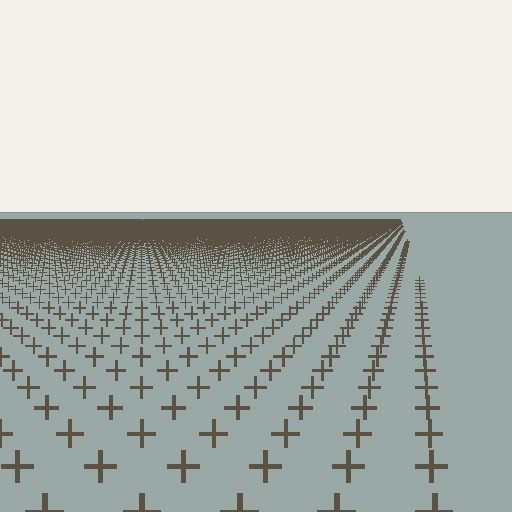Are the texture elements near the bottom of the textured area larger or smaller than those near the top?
Larger. Near the bottom, elements are closer to the viewer and appear at a bigger on-screen size.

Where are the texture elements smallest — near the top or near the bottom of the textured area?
Near the top.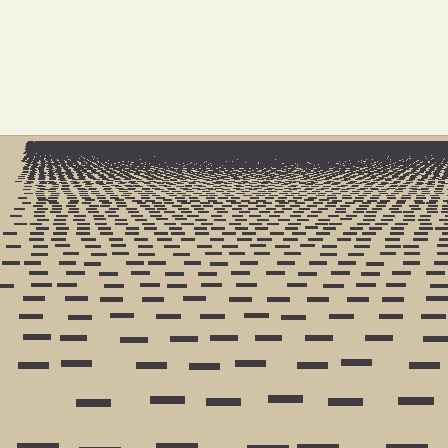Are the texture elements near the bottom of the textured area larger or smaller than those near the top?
Larger. Near the bottom, elements are closer to the viewer and appear at a bigger on-screen size.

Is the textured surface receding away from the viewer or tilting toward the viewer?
The surface is receding away from the viewer. Texture elements get smaller and denser toward the top.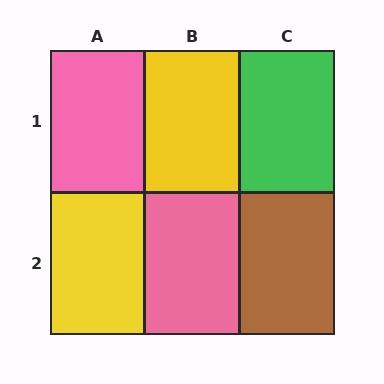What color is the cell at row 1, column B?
Yellow.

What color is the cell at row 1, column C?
Green.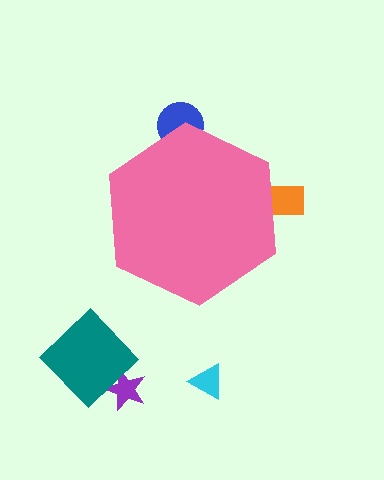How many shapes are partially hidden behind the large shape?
2 shapes are partially hidden.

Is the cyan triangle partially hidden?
No, the cyan triangle is fully visible.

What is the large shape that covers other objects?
A pink hexagon.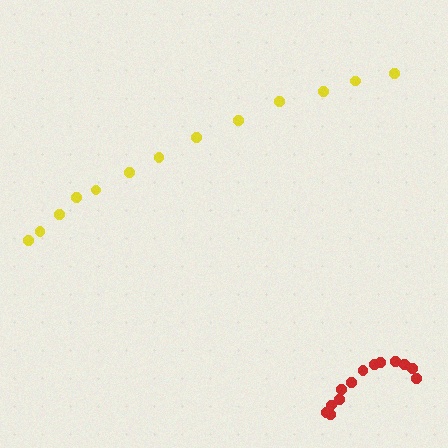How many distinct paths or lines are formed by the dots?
There are 2 distinct paths.